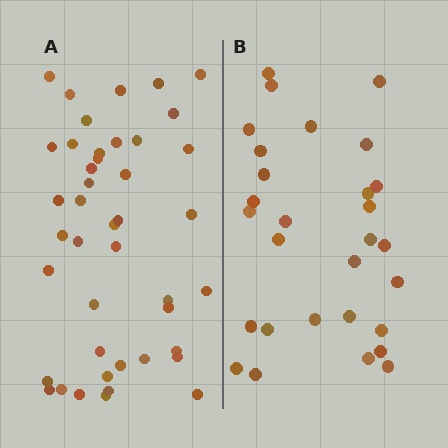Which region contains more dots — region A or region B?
Region A (the left region) has more dots.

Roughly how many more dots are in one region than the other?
Region A has approximately 15 more dots than region B.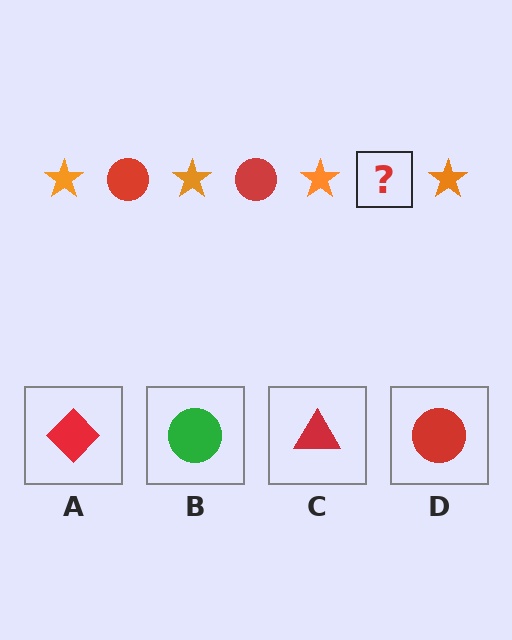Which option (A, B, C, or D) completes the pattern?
D.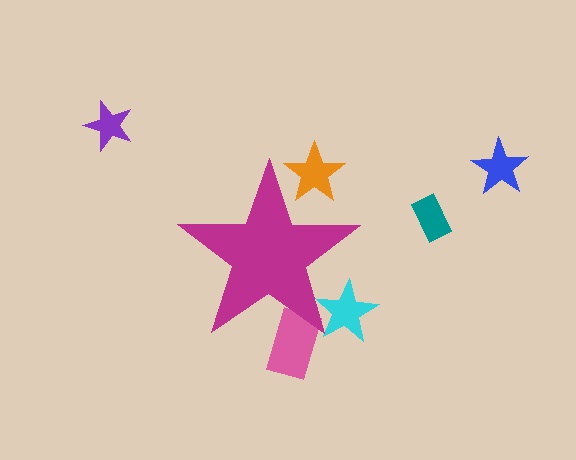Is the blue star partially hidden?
No, the blue star is fully visible.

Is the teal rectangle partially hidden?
No, the teal rectangle is fully visible.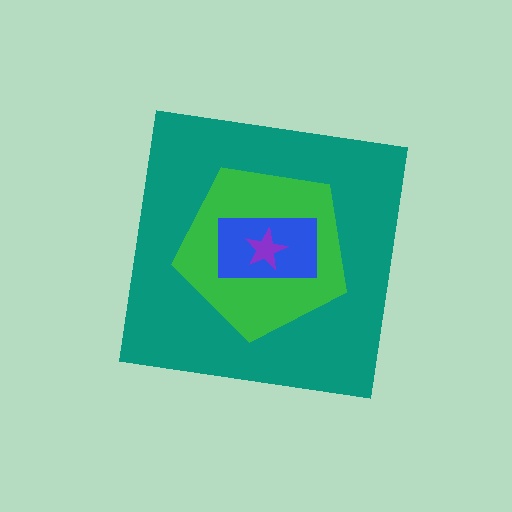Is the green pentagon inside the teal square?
Yes.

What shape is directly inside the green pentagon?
The blue rectangle.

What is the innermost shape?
The purple star.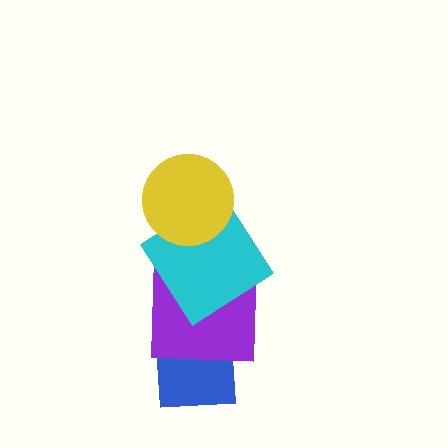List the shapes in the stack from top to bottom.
From top to bottom: the yellow circle, the cyan diamond, the purple square, the blue square.